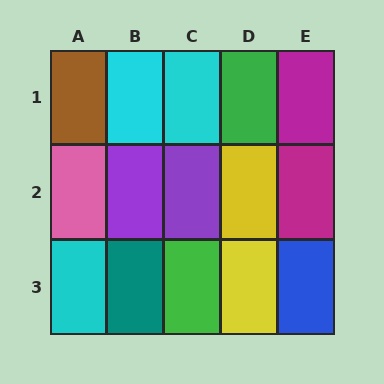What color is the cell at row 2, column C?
Purple.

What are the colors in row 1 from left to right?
Brown, cyan, cyan, green, magenta.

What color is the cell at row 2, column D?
Yellow.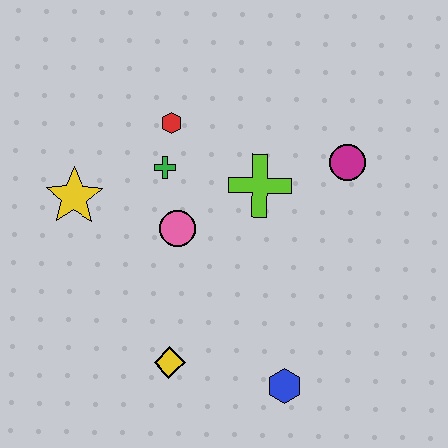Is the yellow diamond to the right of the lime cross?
No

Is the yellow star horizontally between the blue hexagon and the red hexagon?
No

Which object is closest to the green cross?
The red hexagon is closest to the green cross.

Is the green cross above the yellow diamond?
Yes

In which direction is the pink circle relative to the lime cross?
The pink circle is to the left of the lime cross.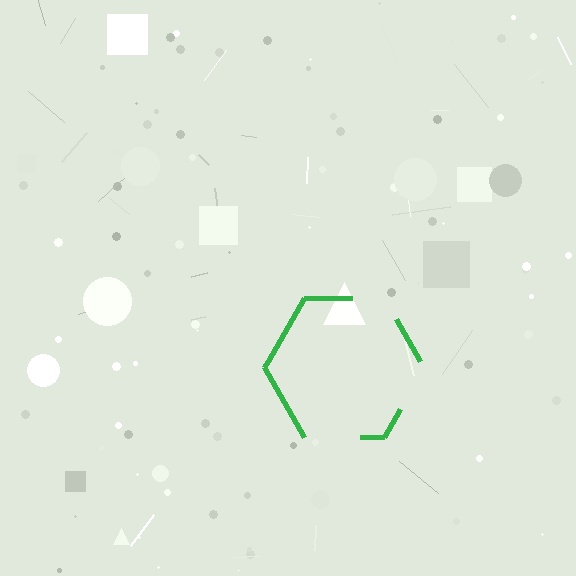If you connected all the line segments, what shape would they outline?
They would outline a hexagon.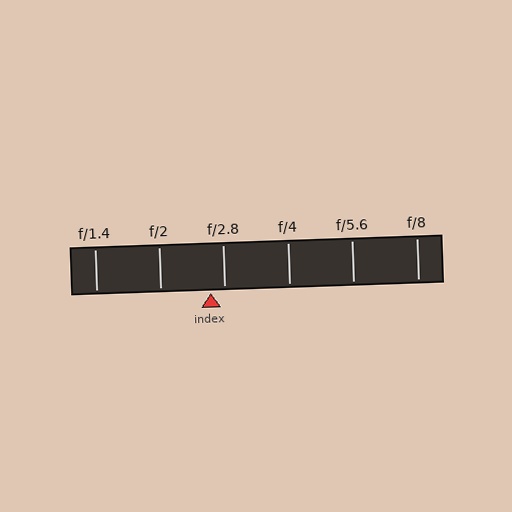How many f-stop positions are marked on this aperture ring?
There are 6 f-stop positions marked.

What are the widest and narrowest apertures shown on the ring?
The widest aperture shown is f/1.4 and the narrowest is f/8.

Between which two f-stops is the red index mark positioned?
The index mark is between f/2 and f/2.8.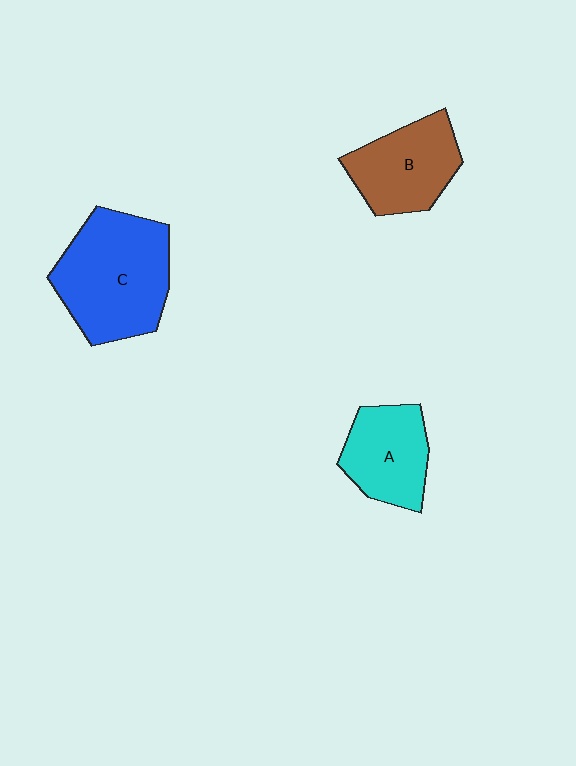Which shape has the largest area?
Shape C (blue).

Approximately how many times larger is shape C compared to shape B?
Approximately 1.5 times.